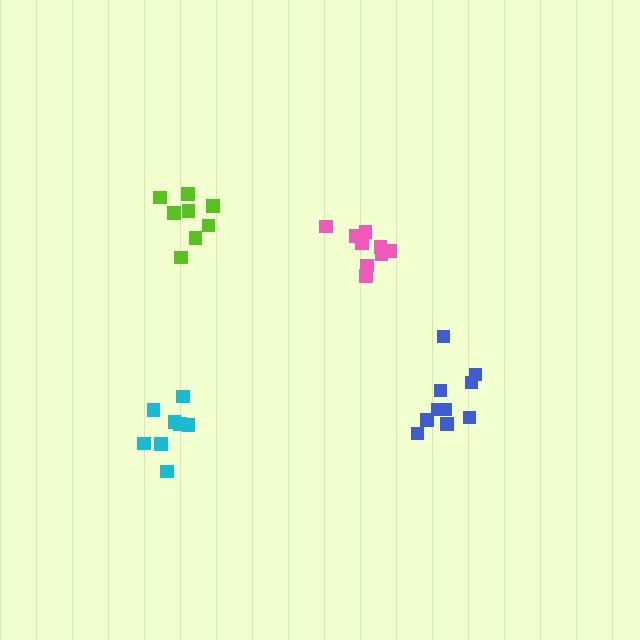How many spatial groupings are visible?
There are 4 spatial groupings.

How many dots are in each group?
Group 1: 8 dots, Group 2: 8 dots, Group 3: 9 dots, Group 4: 10 dots (35 total).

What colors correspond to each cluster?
The clusters are colored: cyan, lime, pink, blue.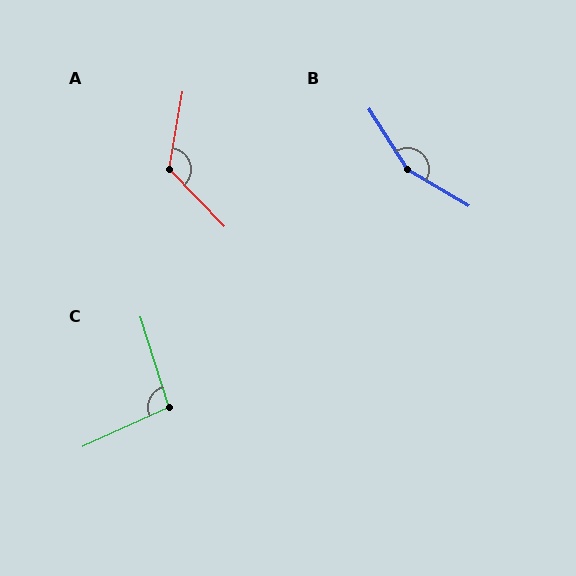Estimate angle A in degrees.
Approximately 126 degrees.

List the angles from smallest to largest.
C (98°), A (126°), B (154°).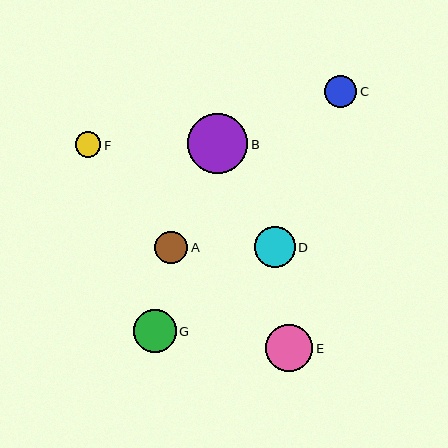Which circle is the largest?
Circle B is the largest with a size of approximately 61 pixels.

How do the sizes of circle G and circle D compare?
Circle G and circle D are approximately the same size.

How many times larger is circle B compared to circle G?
Circle B is approximately 1.4 times the size of circle G.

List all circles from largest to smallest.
From largest to smallest: B, E, G, D, A, C, F.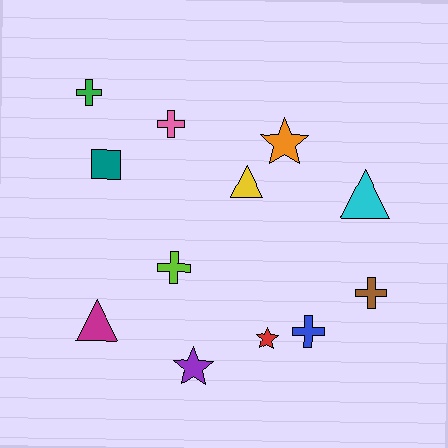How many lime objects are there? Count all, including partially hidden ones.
There is 1 lime object.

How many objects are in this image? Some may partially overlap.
There are 12 objects.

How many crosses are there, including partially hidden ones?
There are 5 crosses.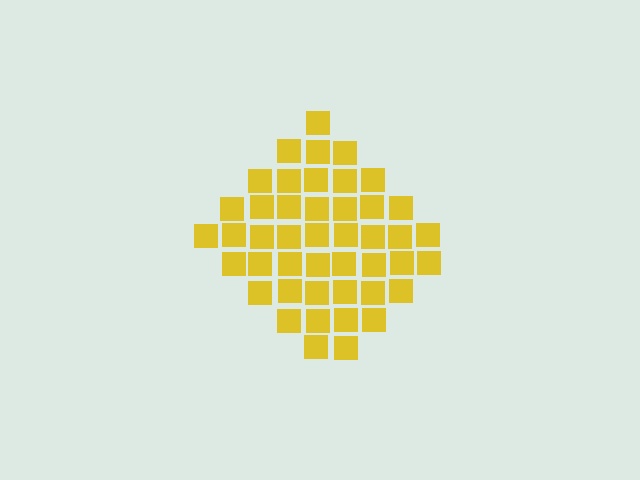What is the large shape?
The large shape is a diamond.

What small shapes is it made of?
It is made of small squares.